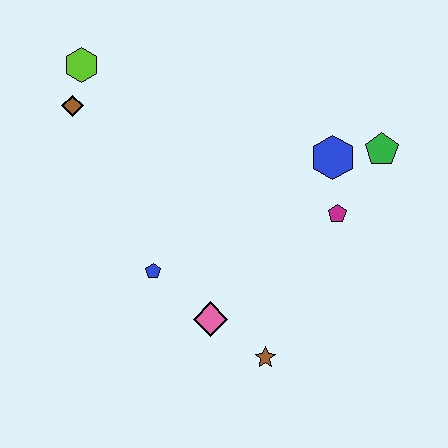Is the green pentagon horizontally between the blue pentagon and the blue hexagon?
No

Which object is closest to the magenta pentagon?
The blue hexagon is closest to the magenta pentagon.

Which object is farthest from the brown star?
The lime hexagon is farthest from the brown star.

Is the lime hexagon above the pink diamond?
Yes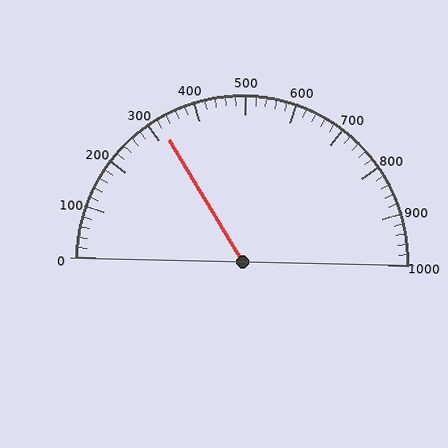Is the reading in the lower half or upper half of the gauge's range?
The reading is in the lower half of the range (0 to 1000).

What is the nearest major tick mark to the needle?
The nearest major tick mark is 300.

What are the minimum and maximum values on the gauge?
The gauge ranges from 0 to 1000.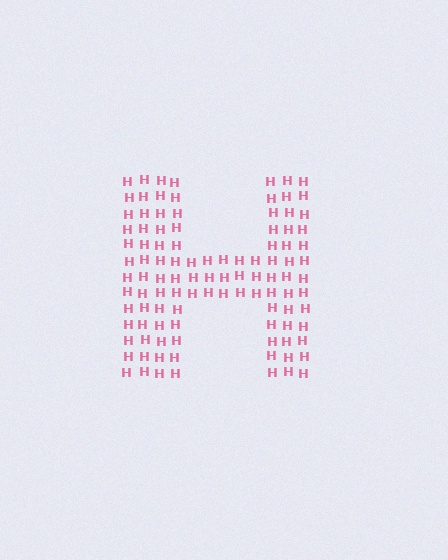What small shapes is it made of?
It is made of small letter H's.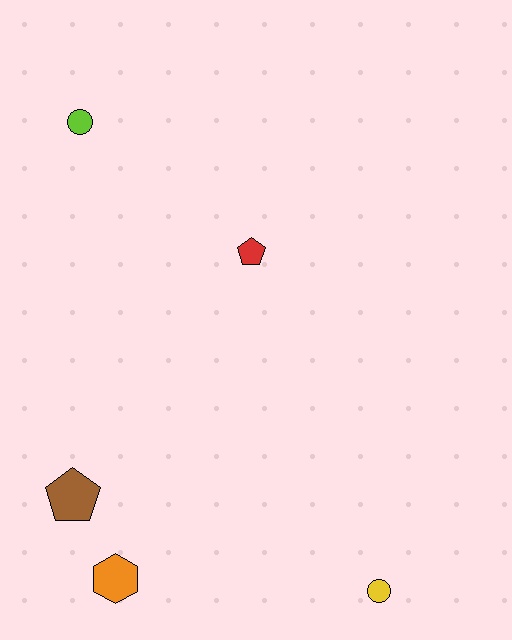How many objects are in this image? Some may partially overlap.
There are 5 objects.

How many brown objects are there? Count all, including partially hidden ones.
There is 1 brown object.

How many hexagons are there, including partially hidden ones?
There is 1 hexagon.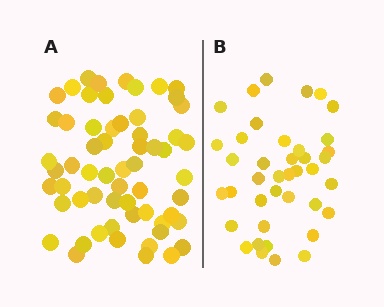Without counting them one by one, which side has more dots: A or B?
Region A (the left region) has more dots.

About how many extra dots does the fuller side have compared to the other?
Region A has approximately 20 more dots than region B.